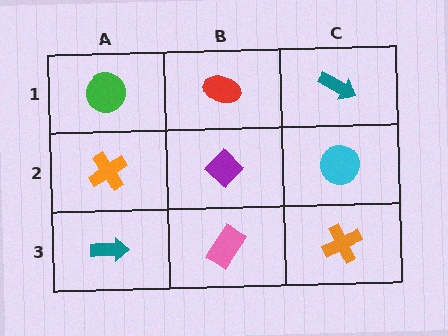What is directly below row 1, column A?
An orange cross.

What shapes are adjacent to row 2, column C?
A teal arrow (row 1, column C), an orange cross (row 3, column C), a purple diamond (row 2, column B).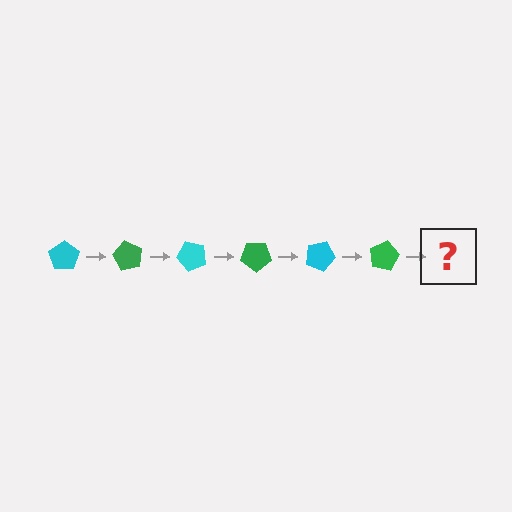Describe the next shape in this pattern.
It should be a cyan pentagon, rotated 360 degrees from the start.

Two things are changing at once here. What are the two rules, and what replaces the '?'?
The two rules are that it rotates 60 degrees each step and the color cycles through cyan and green. The '?' should be a cyan pentagon, rotated 360 degrees from the start.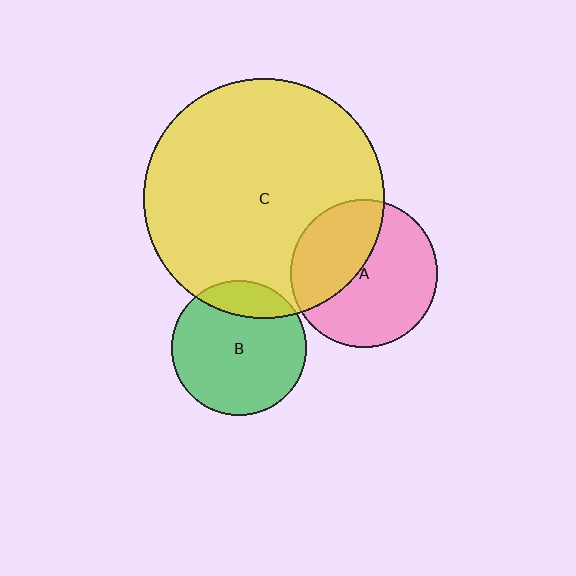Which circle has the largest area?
Circle C (yellow).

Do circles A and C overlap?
Yes.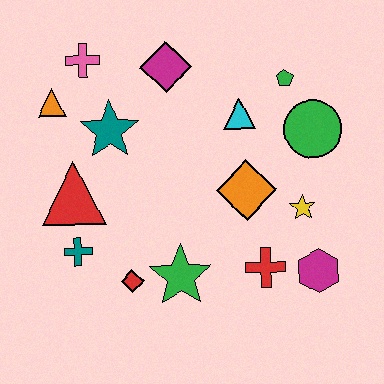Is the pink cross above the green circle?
Yes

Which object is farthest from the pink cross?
The magenta hexagon is farthest from the pink cross.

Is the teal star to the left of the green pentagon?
Yes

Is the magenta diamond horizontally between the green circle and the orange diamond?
No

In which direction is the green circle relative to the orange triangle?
The green circle is to the right of the orange triangle.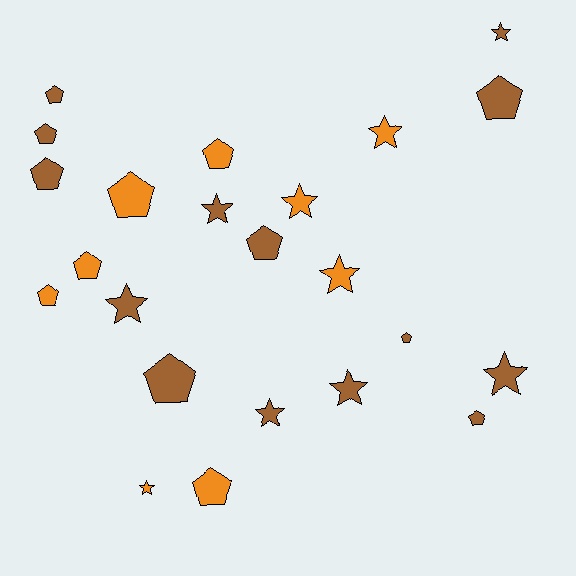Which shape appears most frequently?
Pentagon, with 13 objects.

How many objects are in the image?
There are 23 objects.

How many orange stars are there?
There are 4 orange stars.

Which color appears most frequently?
Brown, with 14 objects.